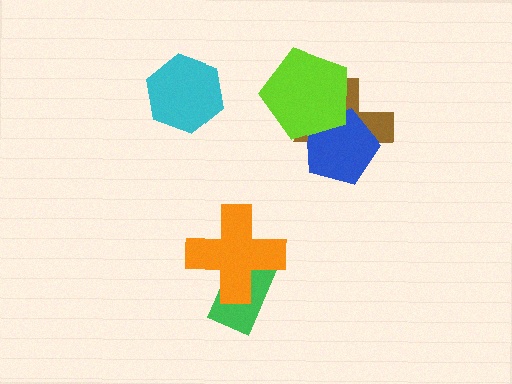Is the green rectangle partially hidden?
Yes, it is partially covered by another shape.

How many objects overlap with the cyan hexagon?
0 objects overlap with the cyan hexagon.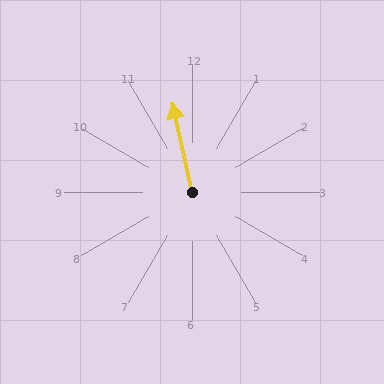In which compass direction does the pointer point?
North.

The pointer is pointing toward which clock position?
Roughly 12 o'clock.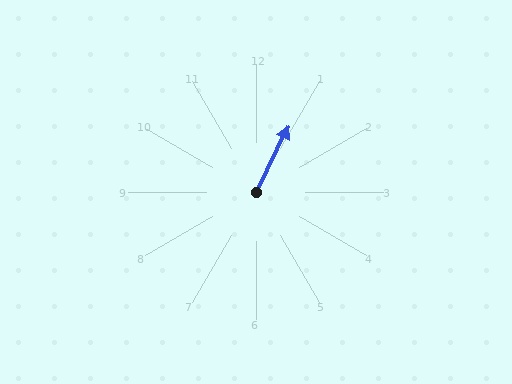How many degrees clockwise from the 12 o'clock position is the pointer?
Approximately 26 degrees.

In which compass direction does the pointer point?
Northeast.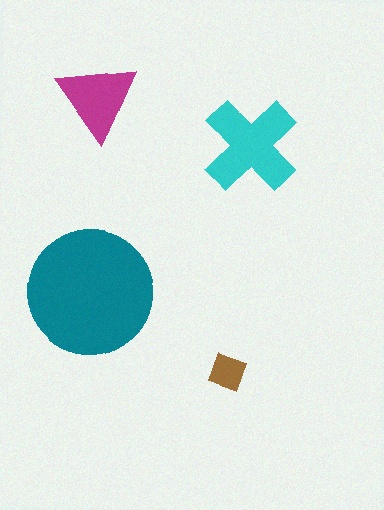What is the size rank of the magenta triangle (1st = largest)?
3rd.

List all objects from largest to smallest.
The teal circle, the cyan cross, the magenta triangle, the brown square.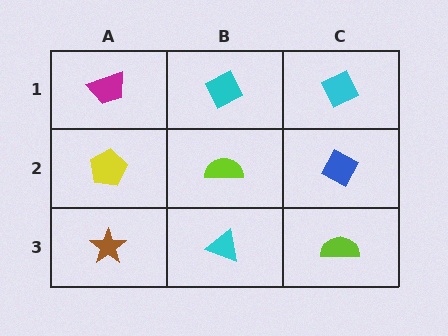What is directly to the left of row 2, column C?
A lime semicircle.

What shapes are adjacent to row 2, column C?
A cyan diamond (row 1, column C), a lime semicircle (row 3, column C), a lime semicircle (row 2, column B).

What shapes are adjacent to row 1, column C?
A blue diamond (row 2, column C), a cyan diamond (row 1, column B).